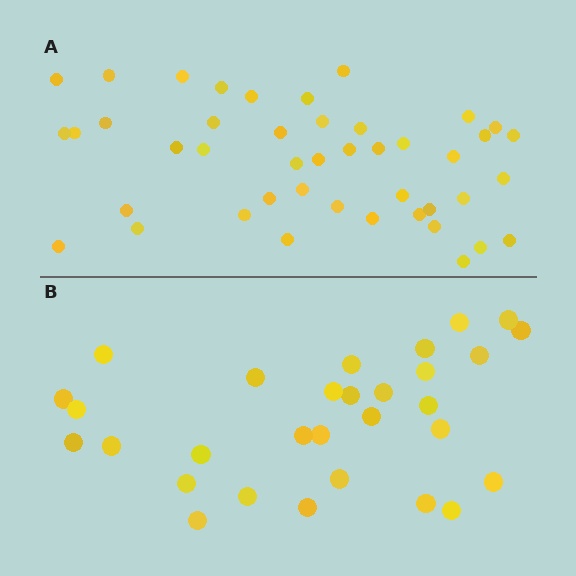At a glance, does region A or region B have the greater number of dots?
Region A (the top region) has more dots.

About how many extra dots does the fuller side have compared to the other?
Region A has approximately 15 more dots than region B.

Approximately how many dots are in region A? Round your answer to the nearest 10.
About 40 dots. (The exact count is 44, which rounds to 40.)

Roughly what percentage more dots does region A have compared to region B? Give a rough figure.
About 45% more.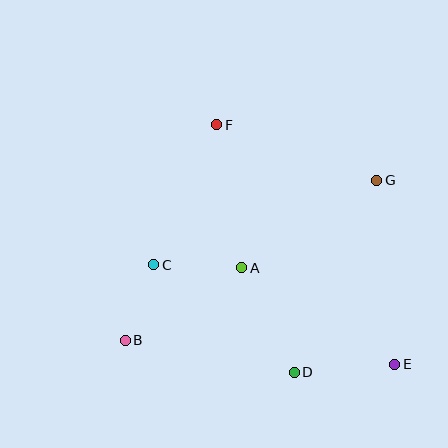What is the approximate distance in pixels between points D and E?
The distance between D and E is approximately 101 pixels.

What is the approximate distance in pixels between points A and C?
The distance between A and C is approximately 88 pixels.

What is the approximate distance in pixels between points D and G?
The distance between D and G is approximately 209 pixels.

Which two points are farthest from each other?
Points B and G are farthest from each other.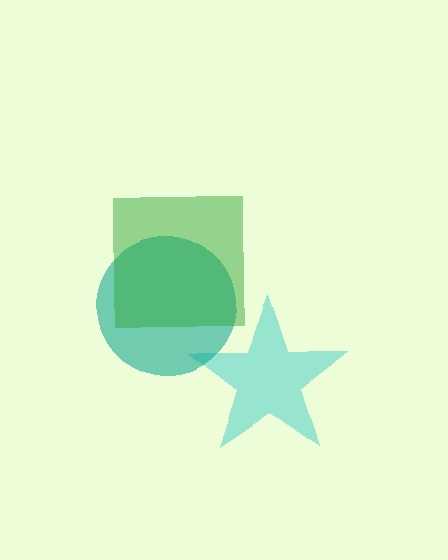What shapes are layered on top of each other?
The layered shapes are: a cyan star, a teal circle, a green square.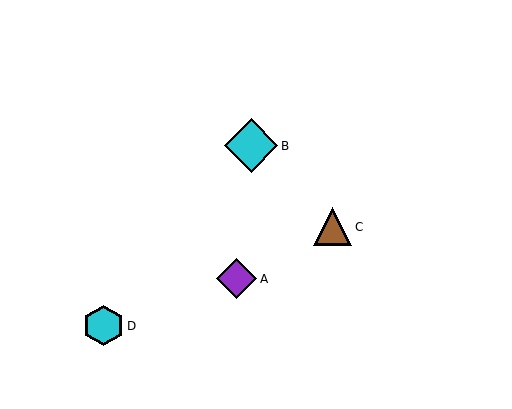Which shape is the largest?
The cyan diamond (labeled B) is the largest.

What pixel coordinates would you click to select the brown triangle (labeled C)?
Click at (333, 227) to select the brown triangle C.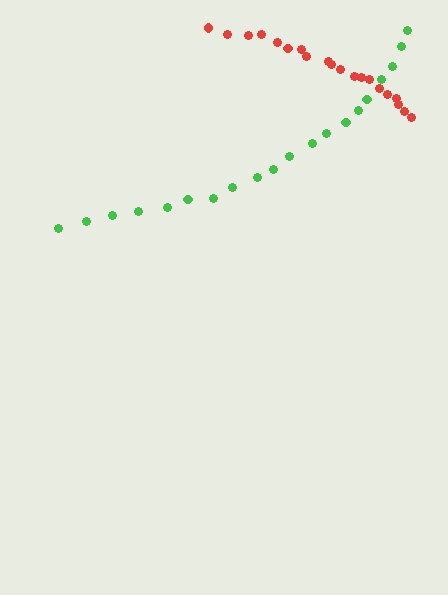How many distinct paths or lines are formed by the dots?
There are 2 distinct paths.